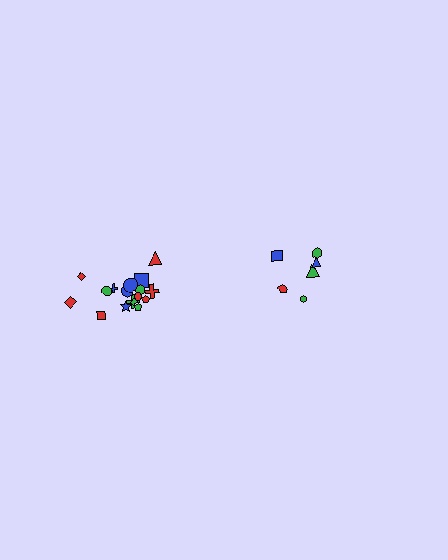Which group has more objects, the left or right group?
The left group.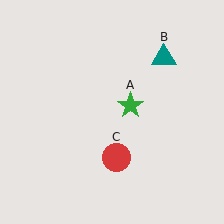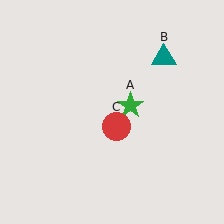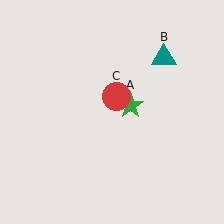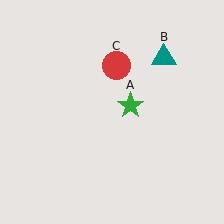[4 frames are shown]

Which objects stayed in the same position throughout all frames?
Green star (object A) and teal triangle (object B) remained stationary.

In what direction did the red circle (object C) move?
The red circle (object C) moved up.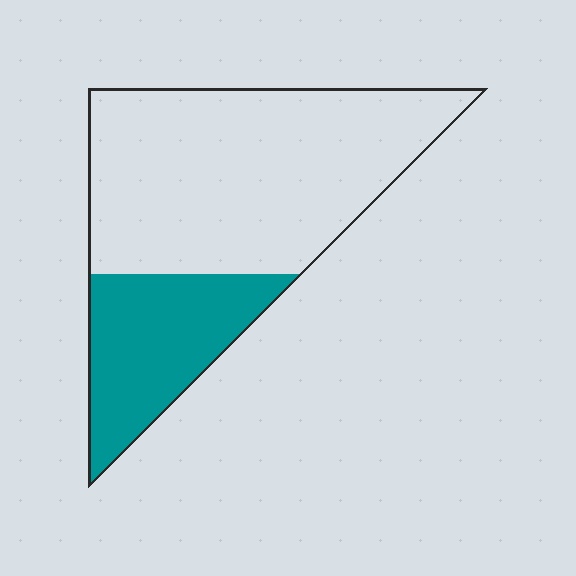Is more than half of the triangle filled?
No.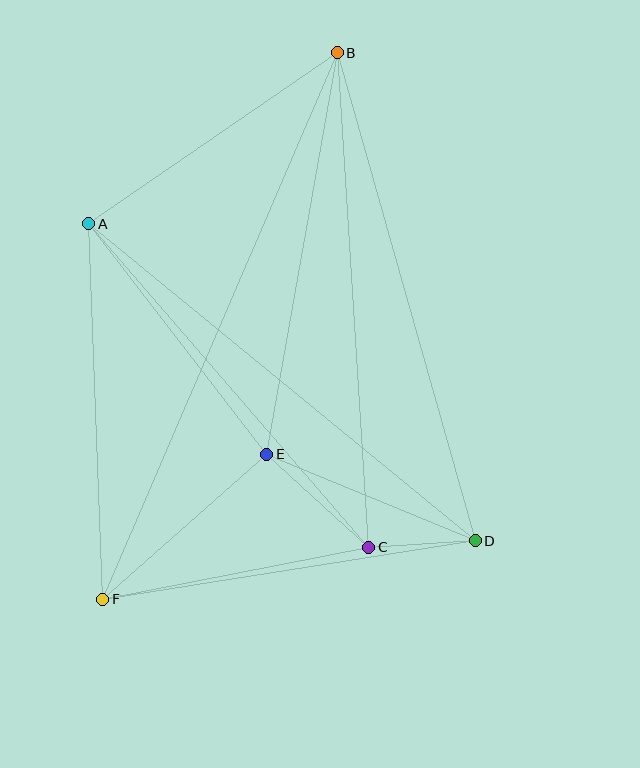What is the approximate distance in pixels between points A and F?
The distance between A and F is approximately 376 pixels.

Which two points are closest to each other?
Points C and D are closest to each other.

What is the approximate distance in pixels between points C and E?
The distance between C and E is approximately 138 pixels.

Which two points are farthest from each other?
Points B and F are farthest from each other.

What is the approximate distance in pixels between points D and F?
The distance between D and F is approximately 377 pixels.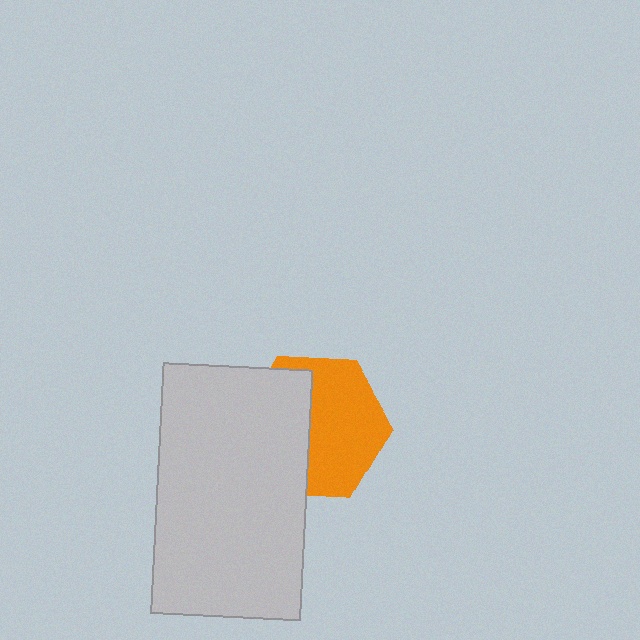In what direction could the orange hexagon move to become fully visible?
The orange hexagon could move right. That would shift it out from behind the light gray rectangle entirely.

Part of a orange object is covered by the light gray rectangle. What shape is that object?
It is a hexagon.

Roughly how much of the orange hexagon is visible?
About half of it is visible (roughly 56%).